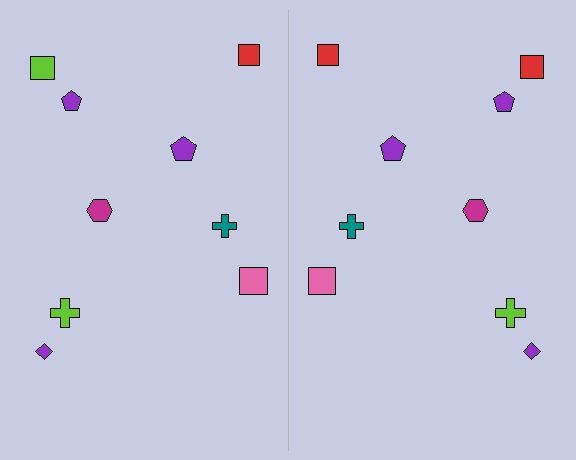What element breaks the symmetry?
The red square on the right side breaks the symmetry — its mirror counterpart is lime.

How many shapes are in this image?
There are 18 shapes in this image.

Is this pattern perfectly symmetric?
No, the pattern is not perfectly symmetric. The red square on the right side breaks the symmetry — its mirror counterpart is lime.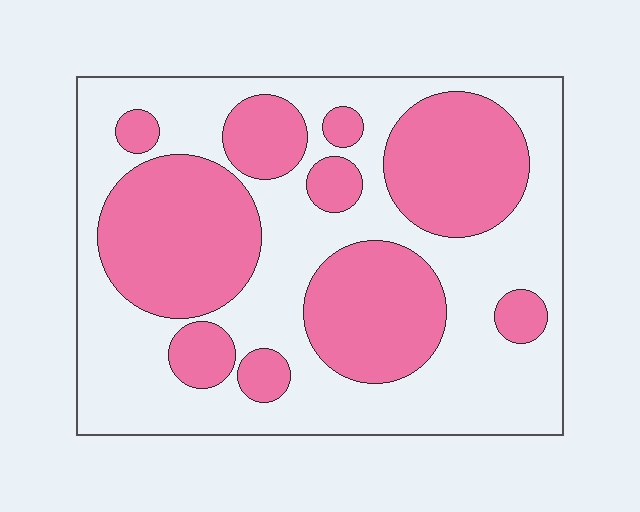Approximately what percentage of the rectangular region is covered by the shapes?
Approximately 40%.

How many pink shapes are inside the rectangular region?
10.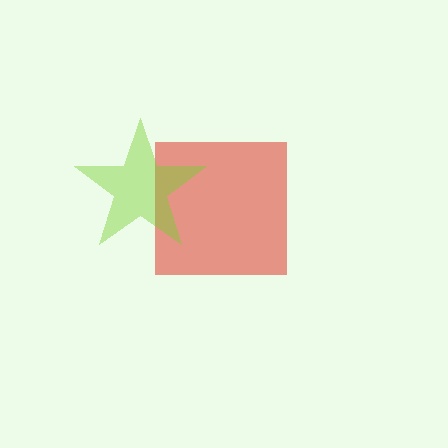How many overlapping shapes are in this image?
There are 2 overlapping shapes in the image.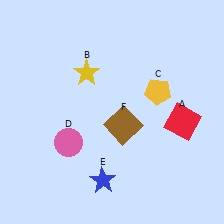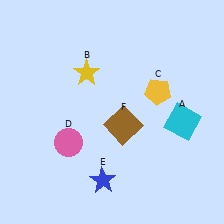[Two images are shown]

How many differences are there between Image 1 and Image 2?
There is 1 difference between the two images.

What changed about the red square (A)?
In Image 1, A is red. In Image 2, it changed to cyan.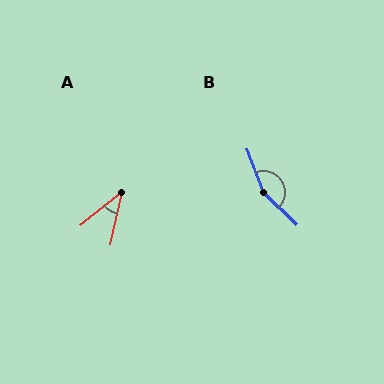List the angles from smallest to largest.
A (38°), B (155°).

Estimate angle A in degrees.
Approximately 38 degrees.